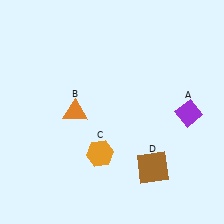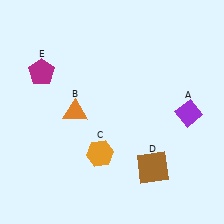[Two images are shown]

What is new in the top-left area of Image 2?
A magenta pentagon (E) was added in the top-left area of Image 2.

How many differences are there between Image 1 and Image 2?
There is 1 difference between the two images.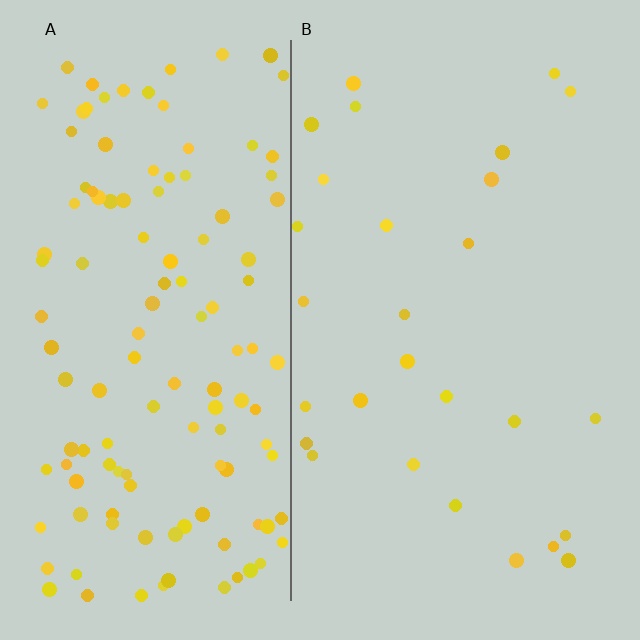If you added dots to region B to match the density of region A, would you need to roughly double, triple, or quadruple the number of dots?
Approximately quadruple.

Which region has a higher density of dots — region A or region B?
A (the left).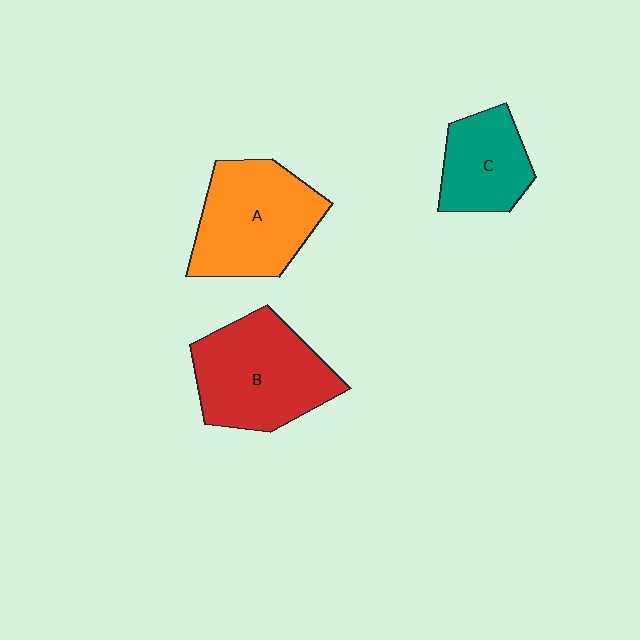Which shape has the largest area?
Shape B (red).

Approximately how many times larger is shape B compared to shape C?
Approximately 1.6 times.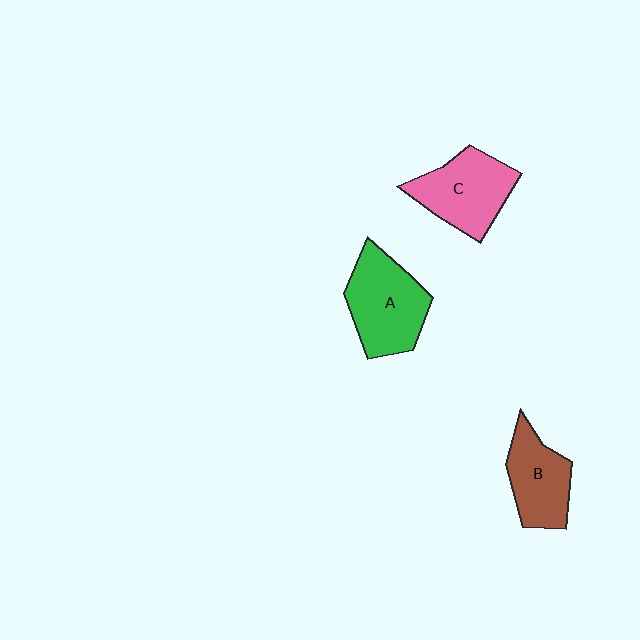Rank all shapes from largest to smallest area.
From largest to smallest: A (green), C (pink), B (brown).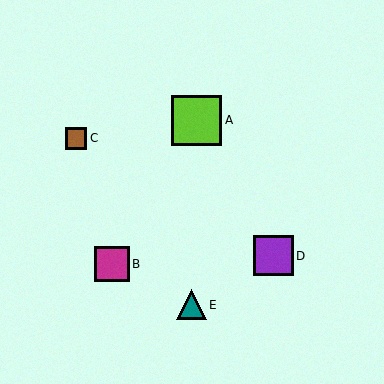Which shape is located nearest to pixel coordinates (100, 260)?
The magenta square (labeled B) at (112, 264) is nearest to that location.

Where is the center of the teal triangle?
The center of the teal triangle is at (191, 305).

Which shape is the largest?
The lime square (labeled A) is the largest.